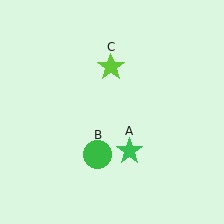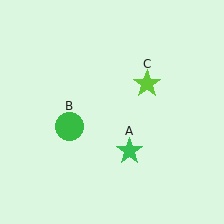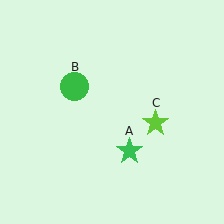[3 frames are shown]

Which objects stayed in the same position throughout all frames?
Green star (object A) remained stationary.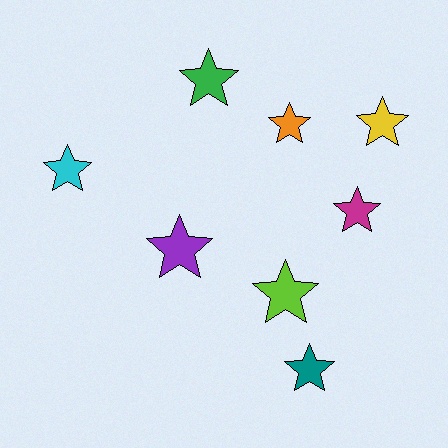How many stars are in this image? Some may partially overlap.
There are 8 stars.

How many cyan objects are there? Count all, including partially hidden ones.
There is 1 cyan object.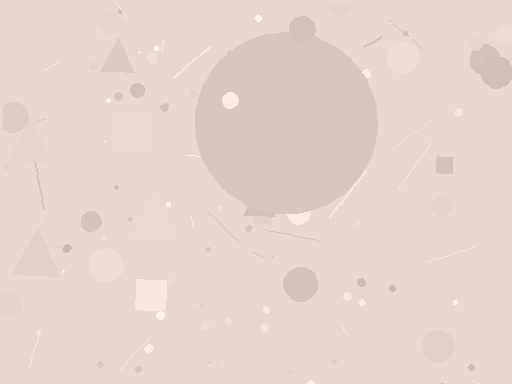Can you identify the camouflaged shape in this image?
The camouflaged shape is a circle.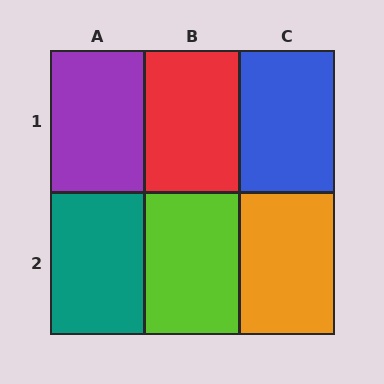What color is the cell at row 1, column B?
Red.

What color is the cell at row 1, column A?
Purple.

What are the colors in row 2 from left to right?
Teal, lime, orange.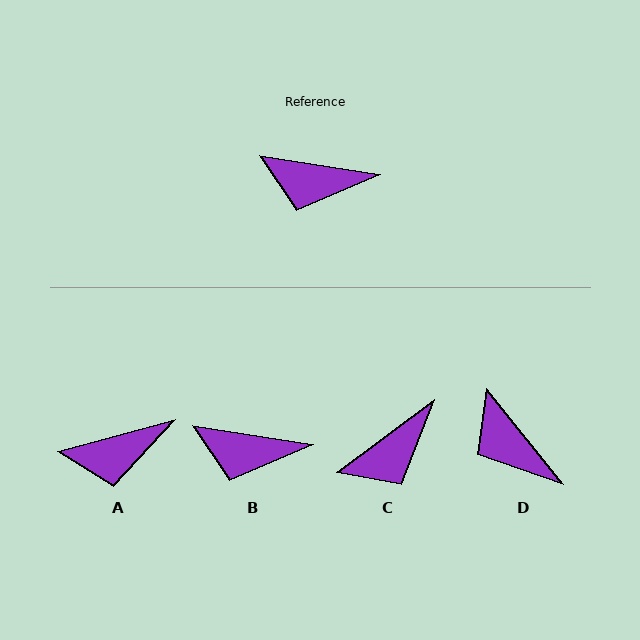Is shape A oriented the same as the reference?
No, it is off by about 24 degrees.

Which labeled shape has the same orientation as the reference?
B.